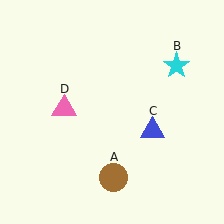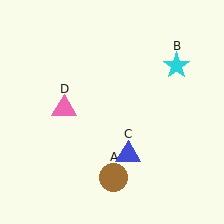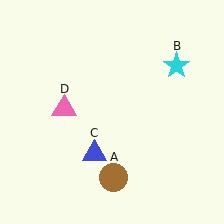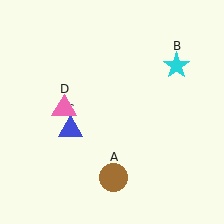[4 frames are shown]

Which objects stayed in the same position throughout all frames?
Brown circle (object A) and cyan star (object B) and pink triangle (object D) remained stationary.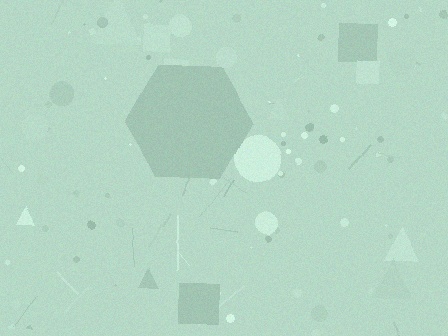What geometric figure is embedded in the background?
A hexagon is embedded in the background.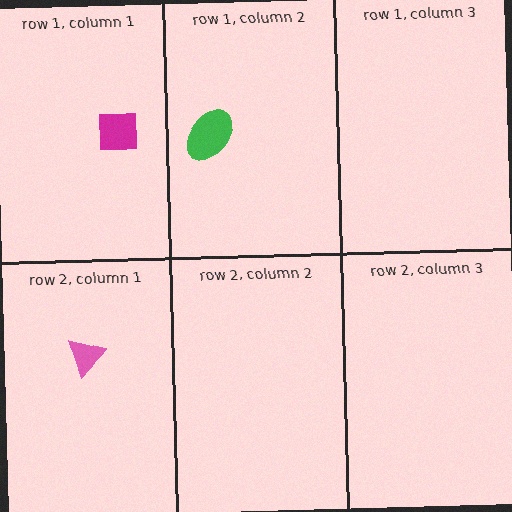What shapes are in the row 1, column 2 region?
The green ellipse.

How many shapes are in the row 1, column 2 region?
1.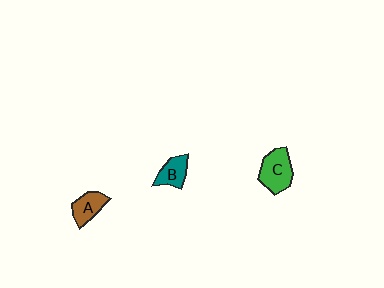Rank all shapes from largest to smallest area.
From largest to smallest: C (green), A (brown), B (teal).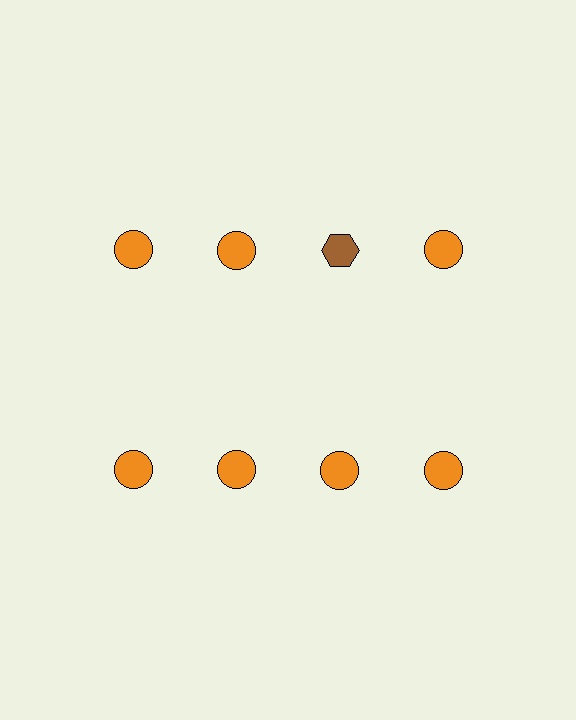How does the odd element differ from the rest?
It differs in both color (brown instead of orange) and shape (hexagon instead of circle).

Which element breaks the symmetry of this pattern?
The brown hexagon in the top row, center column breaks the symmetry. All other shapes are orange circles.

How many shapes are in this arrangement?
There are 8 shapes arranged in a grid pattern.